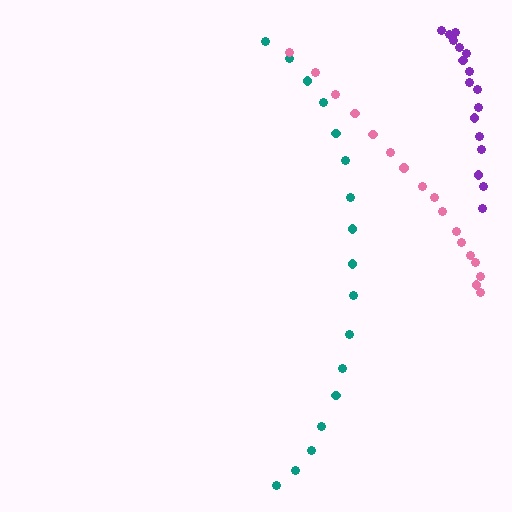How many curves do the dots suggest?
There are 3 distinct paths.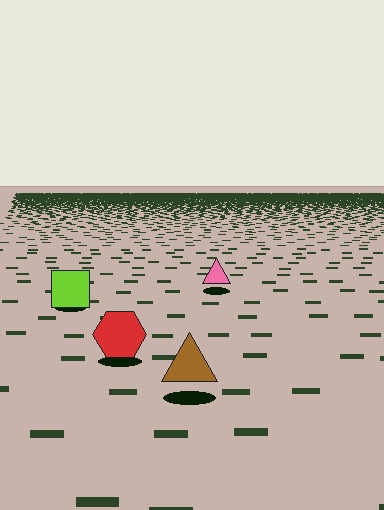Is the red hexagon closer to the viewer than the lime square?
Yes. The red hexagon is closer — you can tell from the texture gradient: the ground texture is coarser near it.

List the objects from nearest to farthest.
From nearest to farthest: the brown triangle, the red hexagon, the lime square, the pink triangle.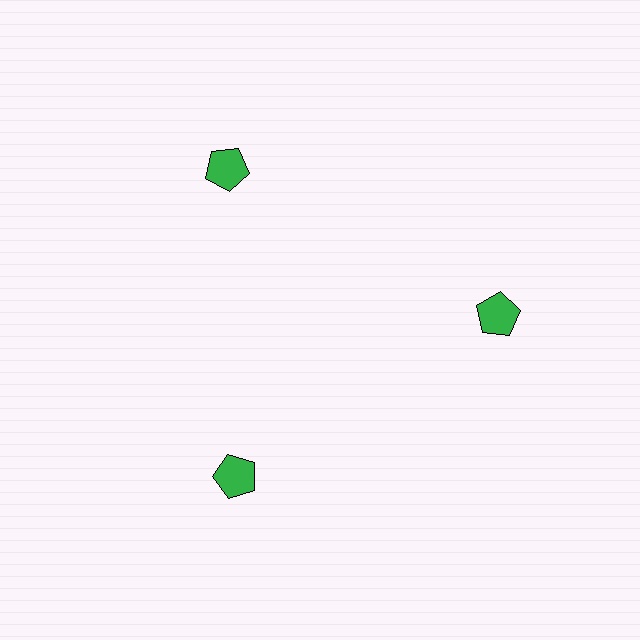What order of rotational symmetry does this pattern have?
This pattern has 3-fold rotational symmetry.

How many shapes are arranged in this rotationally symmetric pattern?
There are 3 shapes, arranged in 3 groups of 1.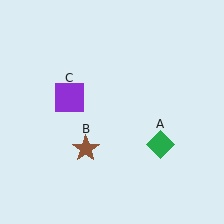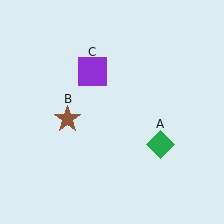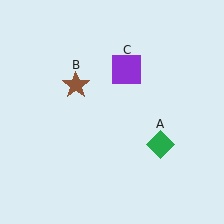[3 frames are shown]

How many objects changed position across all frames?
2 objects changed position: brown star (object B), purple square (object C).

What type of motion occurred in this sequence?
The brown star (object B), purple square (object C) rotated clockwise around the center of the scene.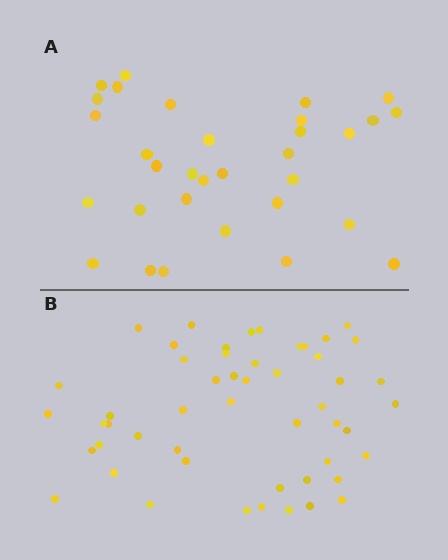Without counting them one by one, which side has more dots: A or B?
Region B (the bottom region) has more dots.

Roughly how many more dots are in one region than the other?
Region B has approximately 20 more dots than region A.